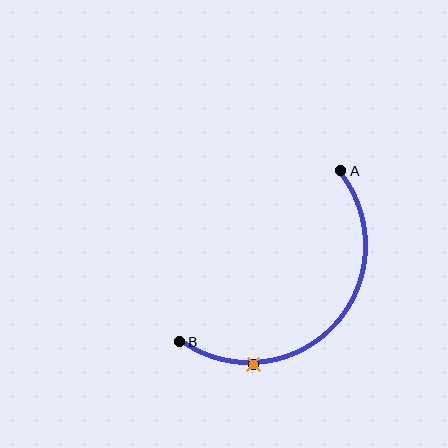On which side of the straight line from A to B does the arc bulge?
The arc bulges below and to the right of the straight line connecting A and B.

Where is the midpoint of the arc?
The arc midpoint is the point on the curve farthest from the straight line joining A and B. It sits below and to the right of that line.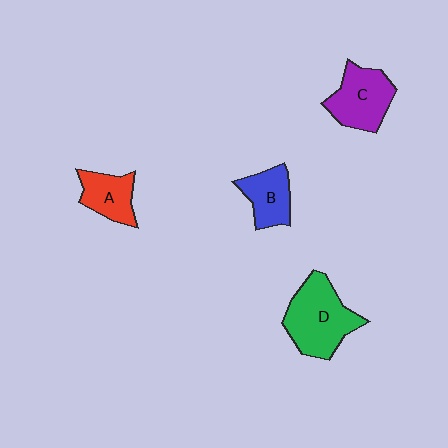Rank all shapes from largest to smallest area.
From largest to smallest: D (green), C (purple), B (blue), A (red).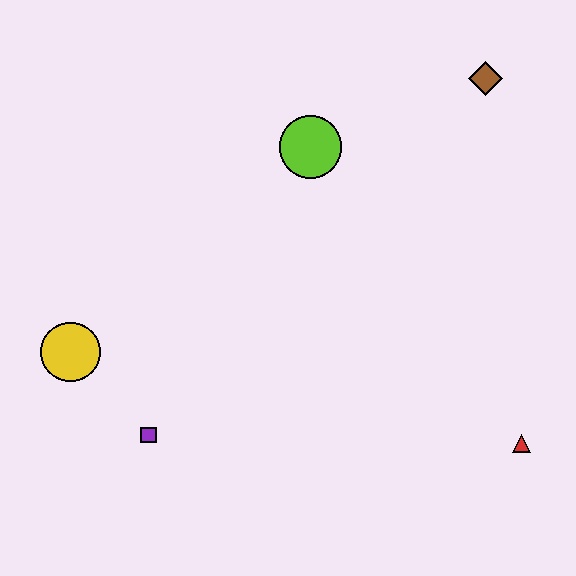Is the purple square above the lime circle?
No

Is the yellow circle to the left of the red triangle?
Yes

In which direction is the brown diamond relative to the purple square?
The brown diamond is above the purple square.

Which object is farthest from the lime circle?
The red triangle is farthest from the lime circle.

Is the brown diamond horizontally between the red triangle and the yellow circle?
Yes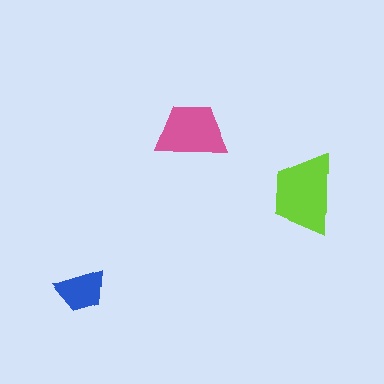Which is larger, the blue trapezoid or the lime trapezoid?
The lime one.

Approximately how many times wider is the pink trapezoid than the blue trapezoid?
About 1.5 times wider.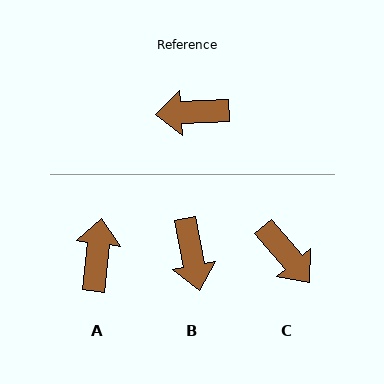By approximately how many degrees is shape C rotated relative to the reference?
Approximately 127 degrees counter-clockwise.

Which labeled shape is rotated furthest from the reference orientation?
C, about 127 degrees away.